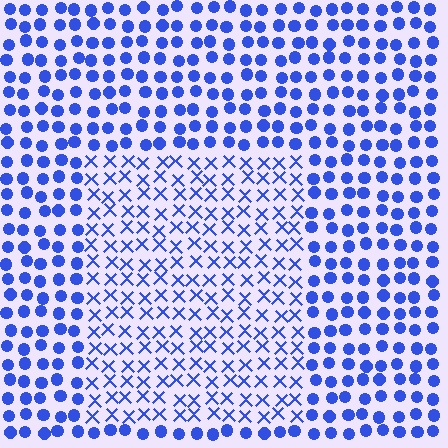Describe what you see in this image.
The image is filled with small blue elements arranged in a uniform grid. A rectangle-shaped region contains X marks, while the surrounding area contains circles. The boundary is defined purely by the change in element shape.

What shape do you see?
I see a rectangle.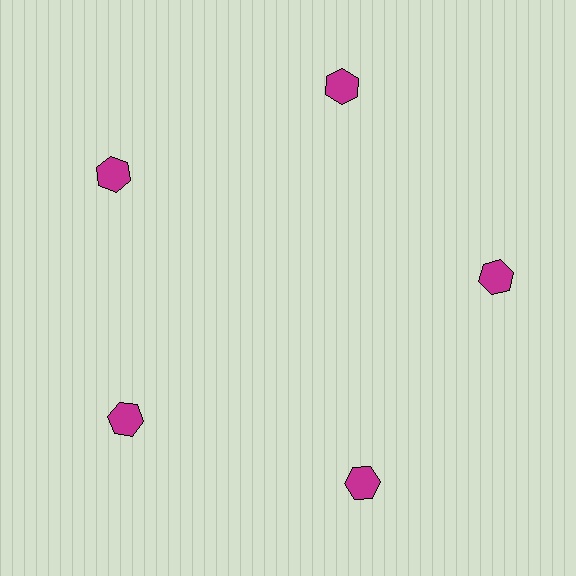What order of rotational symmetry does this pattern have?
This pattern has 5-fold rotational symmetry.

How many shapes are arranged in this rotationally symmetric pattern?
There are 5 shapes, arranged in 5 groups of 1.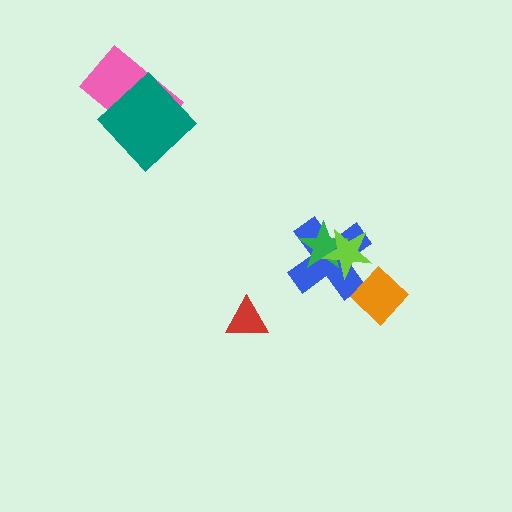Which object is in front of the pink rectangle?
The teal diamond is in front of the pink rectangle.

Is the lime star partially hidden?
No, no other shape covers it.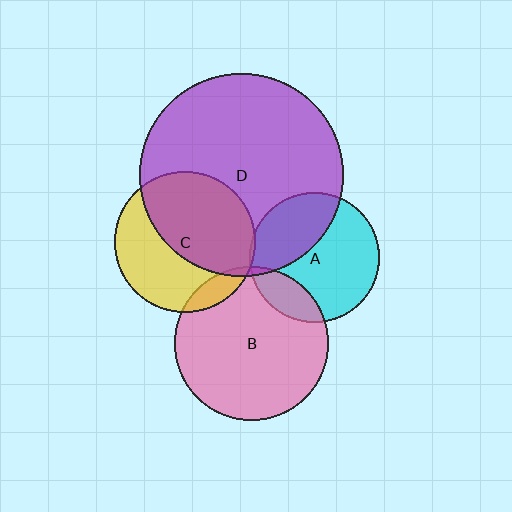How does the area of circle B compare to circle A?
Approximately 1.4 times.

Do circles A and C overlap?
Yes.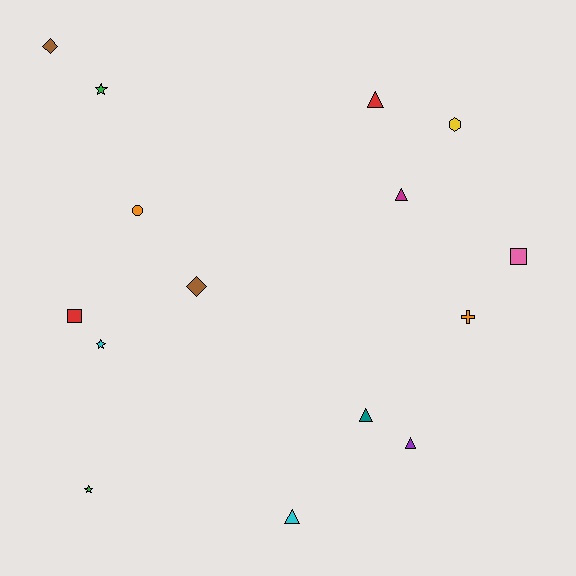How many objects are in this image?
There are 15 objects.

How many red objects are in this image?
There are 2 red objects.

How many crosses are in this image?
There is 1 cross.